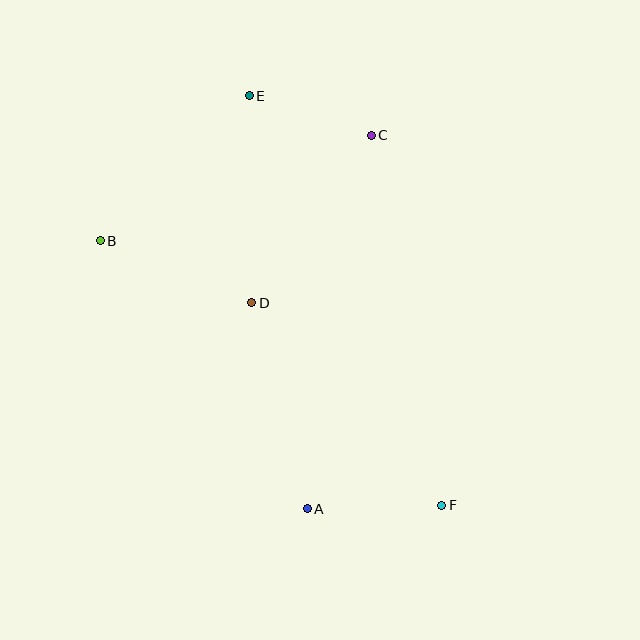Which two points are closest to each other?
Points C and E are closest to each other.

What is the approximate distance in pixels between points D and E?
The distance between D and E is approximately 207 pixels.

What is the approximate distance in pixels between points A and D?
The distance between A and D is approximately 213 pixels.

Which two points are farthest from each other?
Points E and F are farthest from each other.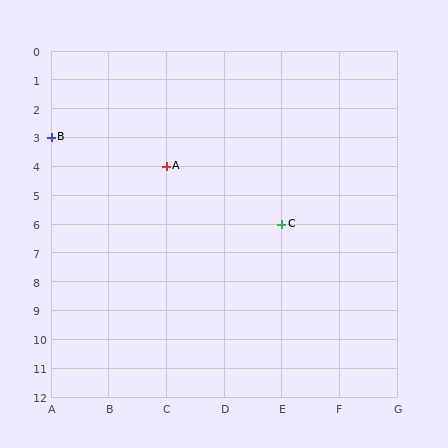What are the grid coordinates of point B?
Point B is at grid coordinates (A, 3).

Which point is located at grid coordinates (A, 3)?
Point B is at (A, 3).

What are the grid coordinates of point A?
Point A is at grid coordinates (C, 4).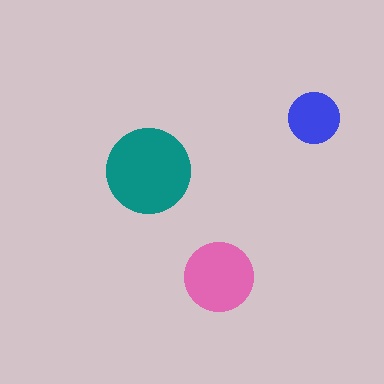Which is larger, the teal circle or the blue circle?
The teal one.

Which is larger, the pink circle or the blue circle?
The pink one.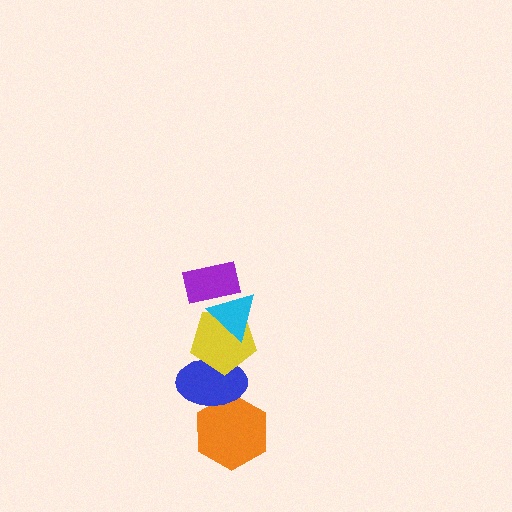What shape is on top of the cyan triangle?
The purple rectangle is on top of the cyan triangle.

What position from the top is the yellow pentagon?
The yellow pentagon is 3rd from the top.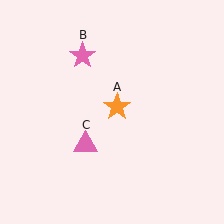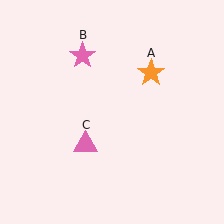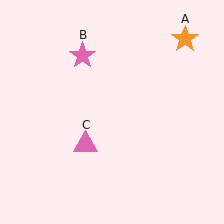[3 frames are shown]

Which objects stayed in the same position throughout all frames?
Pink star (object B) and pink triangle (object C) remained stationary.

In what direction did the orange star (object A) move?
The orange star (object A) moved up and to the right.